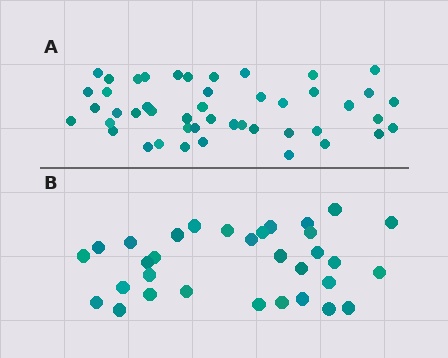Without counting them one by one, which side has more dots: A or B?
Region A (the top region) has more dots.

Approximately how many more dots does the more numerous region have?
Region A has approximately 15 more dots than region B.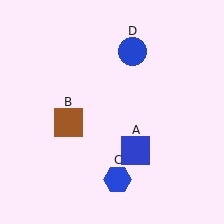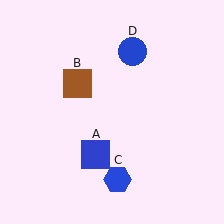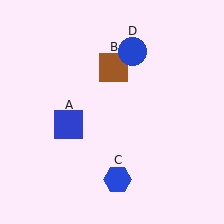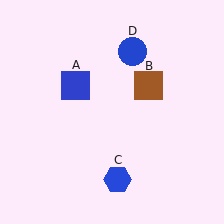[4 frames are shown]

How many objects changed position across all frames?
2 objects changed position: blue square (object A), brown square (object B).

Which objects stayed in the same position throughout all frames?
Blue hexagon (object C) and blue circle (object D) remained stationary.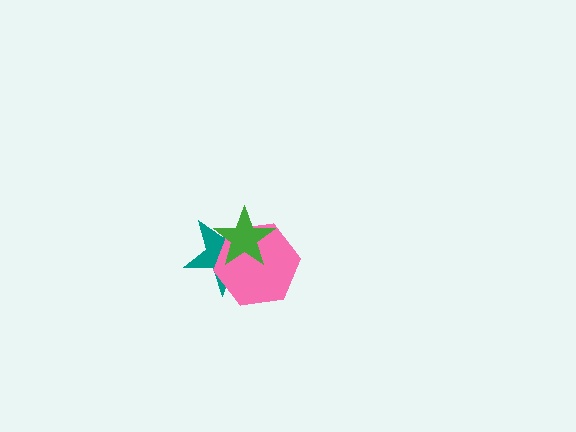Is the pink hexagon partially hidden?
Yes, it is partially covered by another shape.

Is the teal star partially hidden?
Yes, it is partially covered by another shape.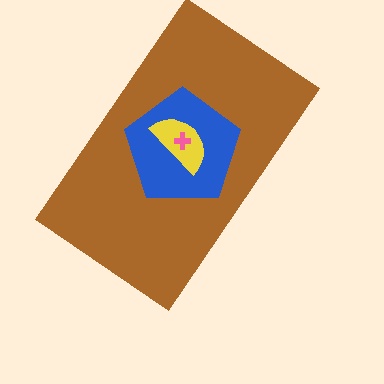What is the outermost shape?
The brown rectangle.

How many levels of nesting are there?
4.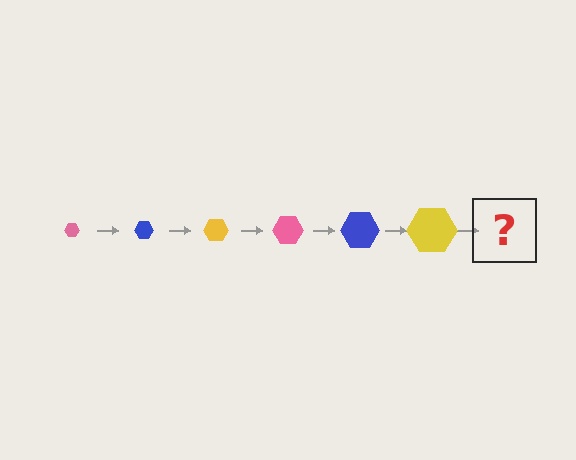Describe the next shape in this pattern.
It should be a pink hexagon, larger than the previous one.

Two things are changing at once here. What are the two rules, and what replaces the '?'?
The two rules are that the hexagon grows larger each step and the color cycles through pink, blue, and yellow. The '?' should be a pink hexagon, larger than the previous one.